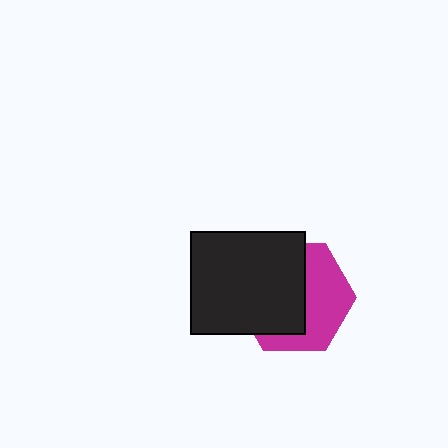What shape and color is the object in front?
The object in front is a black rectangle.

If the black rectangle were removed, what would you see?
You would see the complete magenta hexagon.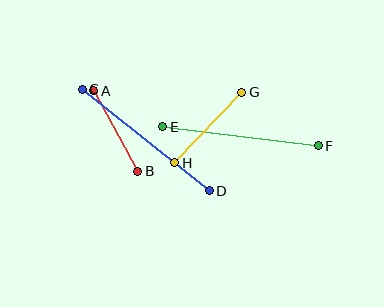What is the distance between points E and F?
The distance is approximately 157 pixels.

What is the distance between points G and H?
The distance is approximately 97 pixels.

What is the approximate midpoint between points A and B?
The midpoint is at approximately (116, 131) pixels.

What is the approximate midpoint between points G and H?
The midpoint is at approximately (208, 127) pixels.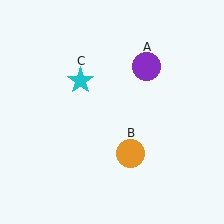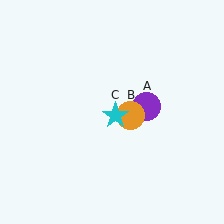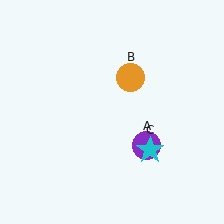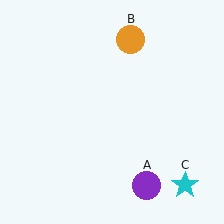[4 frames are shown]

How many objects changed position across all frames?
3 objects changed position: purple circle (object A), orange circle (object B), cyan star (object C).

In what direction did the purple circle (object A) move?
The purple circle (object A) moved down.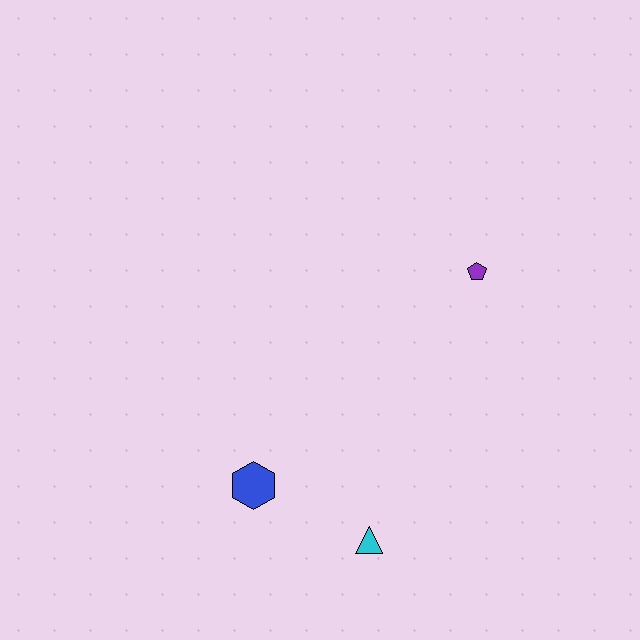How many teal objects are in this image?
There are no teal objects.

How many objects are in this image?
There are 3 objects.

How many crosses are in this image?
There are no crosses.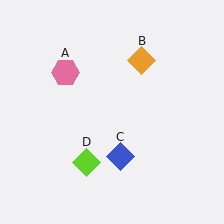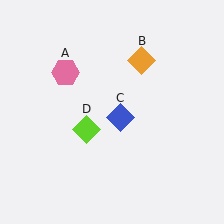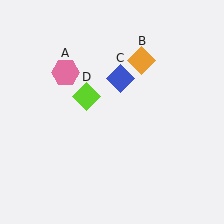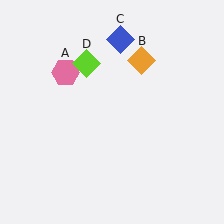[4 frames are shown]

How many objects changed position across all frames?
2 objects changed position: blue diamond (object C), lime diamond (object D).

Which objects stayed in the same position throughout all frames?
Pink hexagon (object A) and orange diamond (object B) remained stationary.